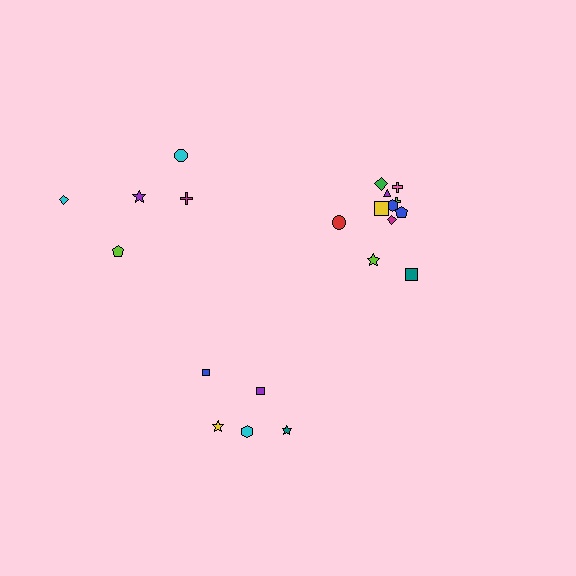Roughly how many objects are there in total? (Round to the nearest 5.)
Roughly 20 objects in total.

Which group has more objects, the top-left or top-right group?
The top-right group.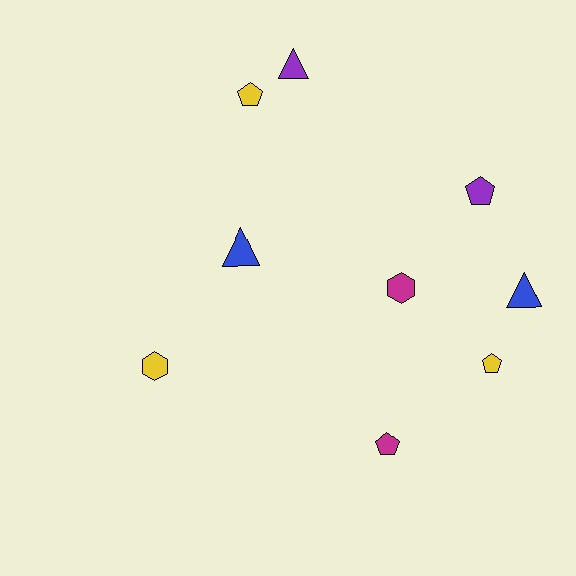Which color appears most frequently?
Yellow, with 3 objects.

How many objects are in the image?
There are 9 objects.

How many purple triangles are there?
There is 1 purple triangle.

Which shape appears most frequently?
Pentagon, with 4 objects.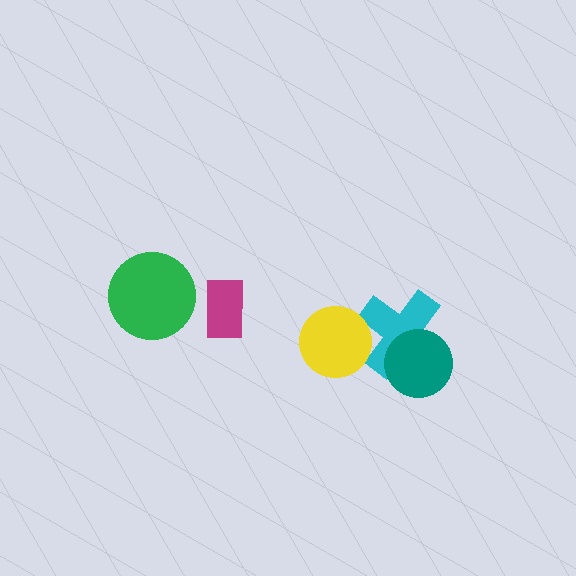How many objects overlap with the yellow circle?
1 object overlaps with the yellow circle.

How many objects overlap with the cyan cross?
2 objects overlap with the cyan cross.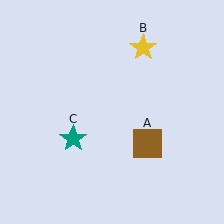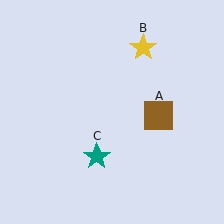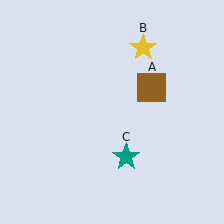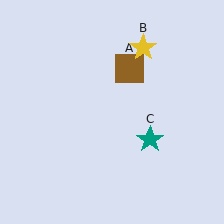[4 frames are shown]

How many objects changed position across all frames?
2 objects changed position: brown square (object A), teal star (object C).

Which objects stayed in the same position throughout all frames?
Yellow star (object B) remained stationary.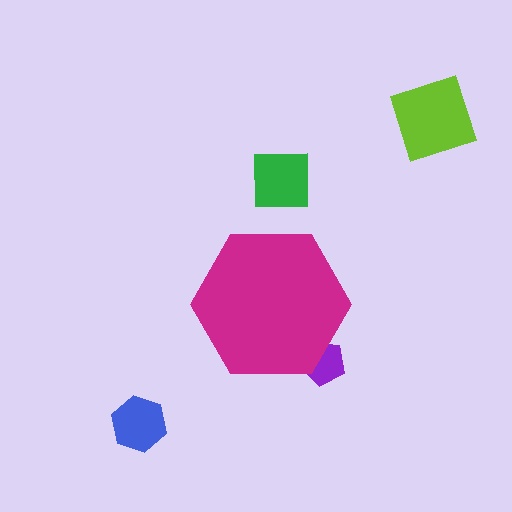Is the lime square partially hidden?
No, the lime square is fully visible.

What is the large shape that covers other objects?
A magenta hexagon.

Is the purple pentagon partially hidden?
Yes, the purple pentagon is partially hidden behind the magenta hexagon.